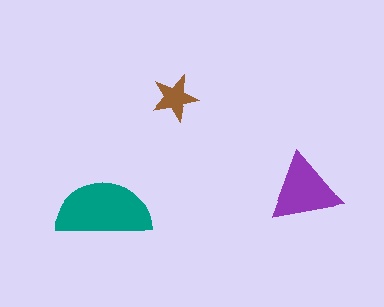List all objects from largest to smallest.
The teal semicircle, the purple triangle, the brown star.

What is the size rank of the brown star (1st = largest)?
3rd.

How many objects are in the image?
There are 3 objects in the image.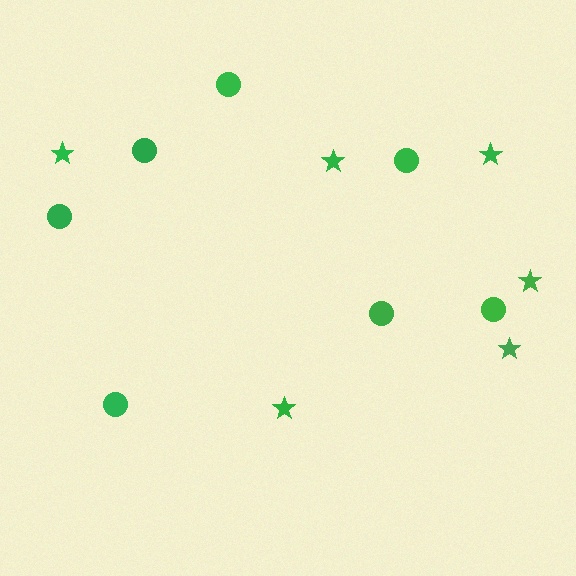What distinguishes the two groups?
There are 2 groups: one group of circles (7) and one group of stars (6).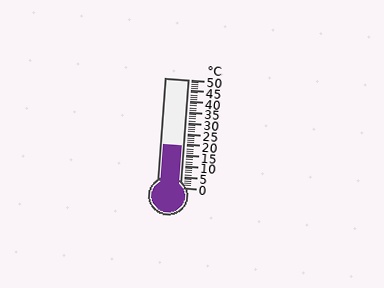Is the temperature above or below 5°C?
The temperature is above 5°C.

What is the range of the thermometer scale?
The thermometer scale ranges from 0°C to 50°C.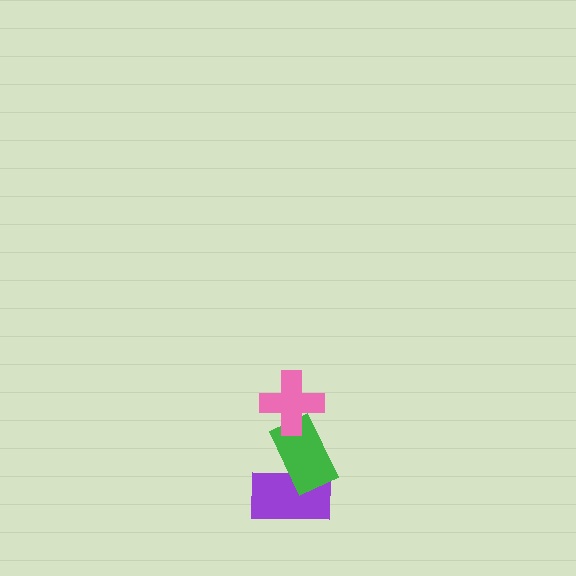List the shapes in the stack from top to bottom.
From top to bottom: the pink cross, the green rectangle, the purple rectangle.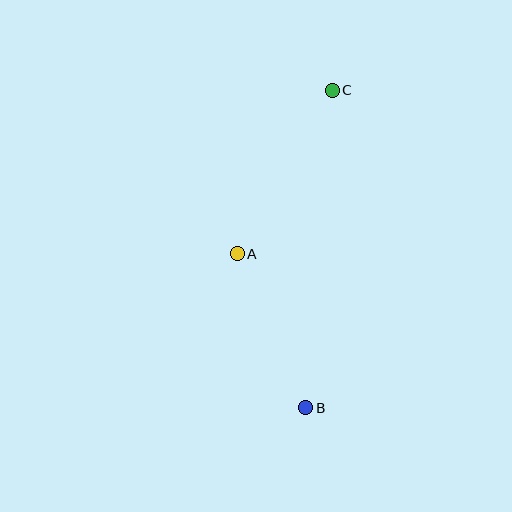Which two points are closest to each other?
Points A and B are closest to each other.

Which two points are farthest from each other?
Points B and C are farthest from each other.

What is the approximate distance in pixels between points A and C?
The distance between A and C is approximately 189 pixels.